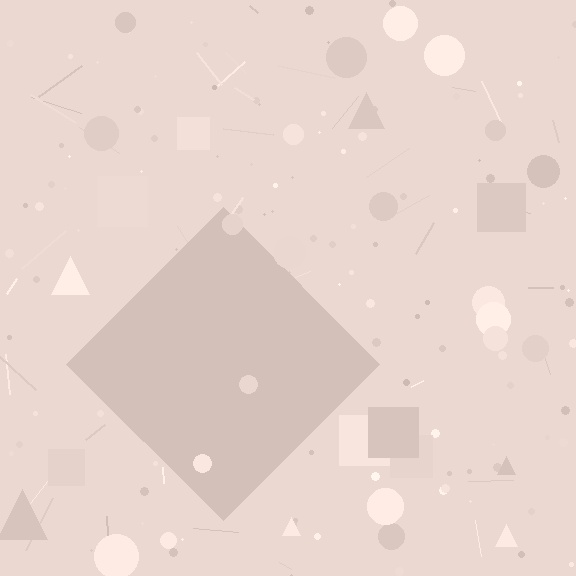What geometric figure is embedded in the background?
A diamond is embedded in the background.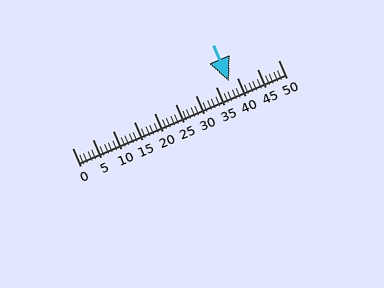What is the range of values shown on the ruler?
The ruler shows values from 0 to 50.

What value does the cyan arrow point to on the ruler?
The cyan arrow points to approximately 38.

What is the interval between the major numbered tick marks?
The major tick marks are spaced 5 units apart.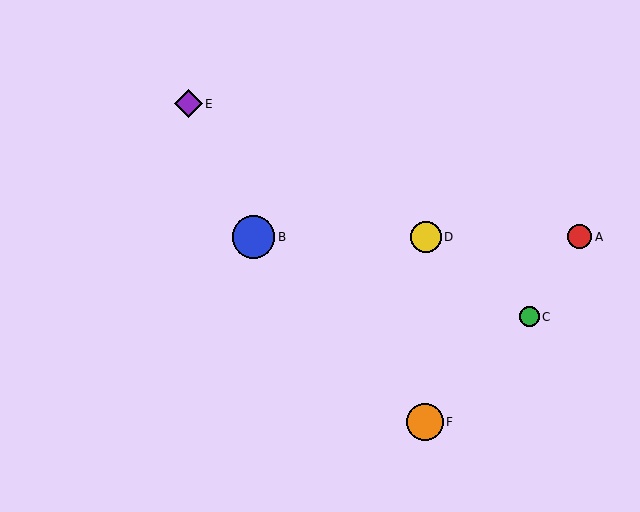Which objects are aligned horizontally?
Objects A, B, D are aligned horizontally.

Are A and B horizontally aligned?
Yes, both are at y≈237.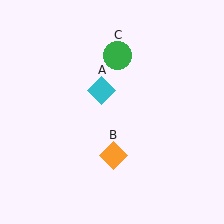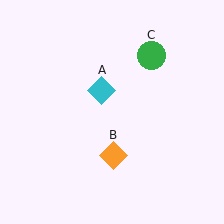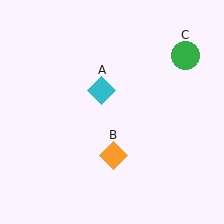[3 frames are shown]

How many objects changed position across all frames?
1 object changed position: green circle (object C).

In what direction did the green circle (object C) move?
The green circle (object C) moved right.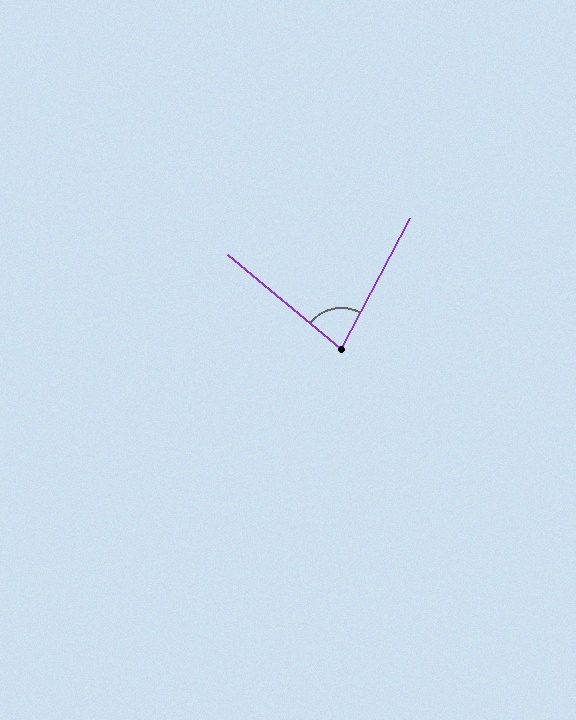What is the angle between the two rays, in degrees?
Approximately 78 degrees.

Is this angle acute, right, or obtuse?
It is acute.